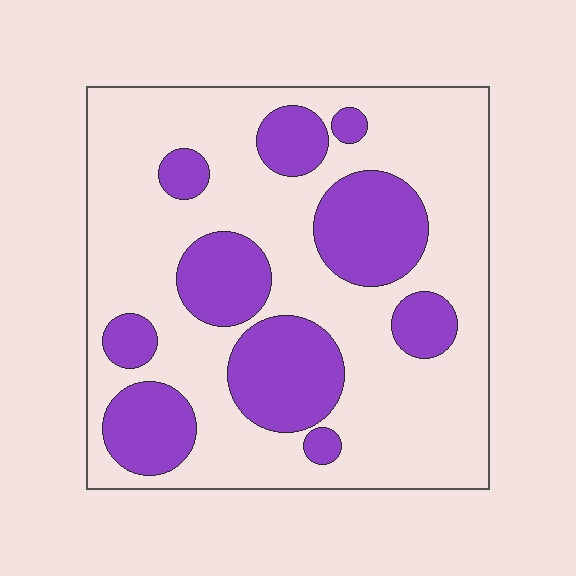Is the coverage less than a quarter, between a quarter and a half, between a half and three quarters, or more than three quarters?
Between a quarter and a half.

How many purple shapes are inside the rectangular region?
10.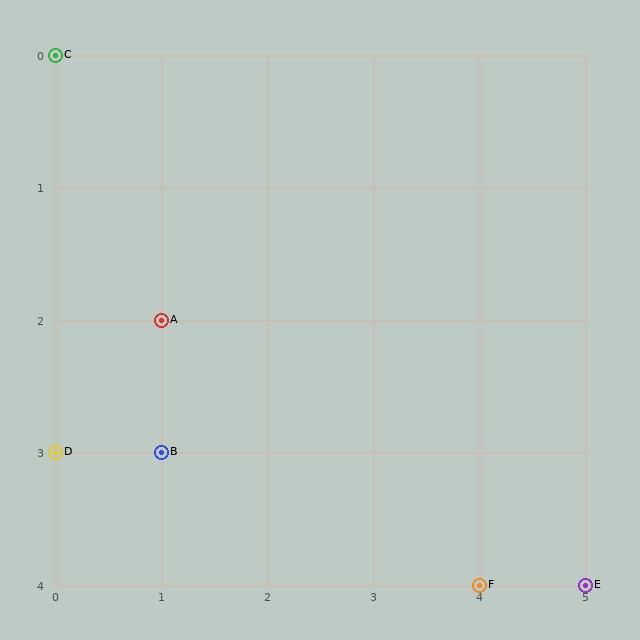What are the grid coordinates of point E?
Point E is at grid coordinates (5, 4).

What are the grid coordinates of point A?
Point A is at grid coordinates (1, 2).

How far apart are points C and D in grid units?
Points C and D are 3 rows apart.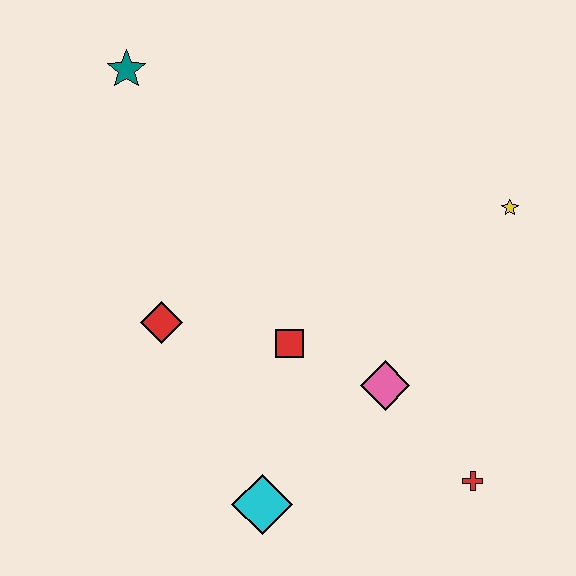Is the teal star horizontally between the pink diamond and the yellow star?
No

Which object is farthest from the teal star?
The red cross is farthest from the teal star.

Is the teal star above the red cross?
Yes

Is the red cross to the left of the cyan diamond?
No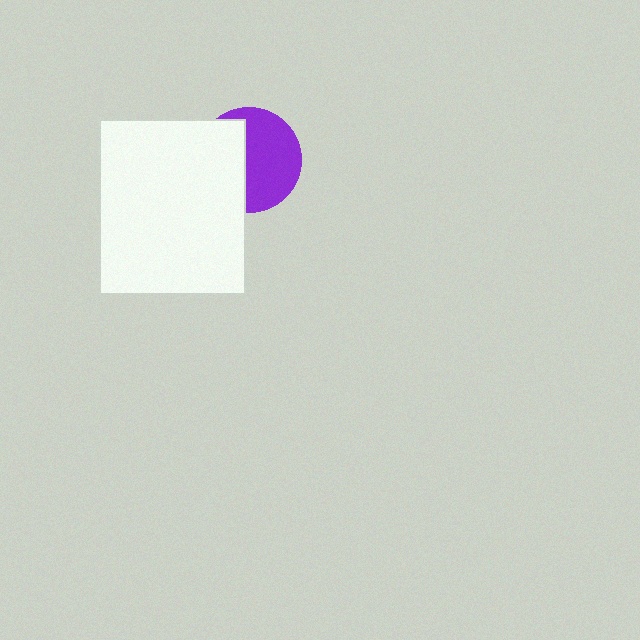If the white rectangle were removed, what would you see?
You would see the complete purple circle.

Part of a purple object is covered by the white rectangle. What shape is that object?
It is a circle.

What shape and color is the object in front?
The object in front is a white rectangle.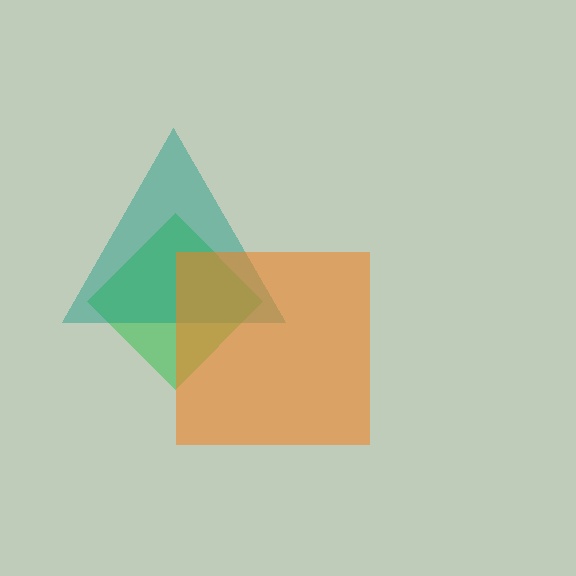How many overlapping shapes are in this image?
There are 3 overlapping shapes in the image.